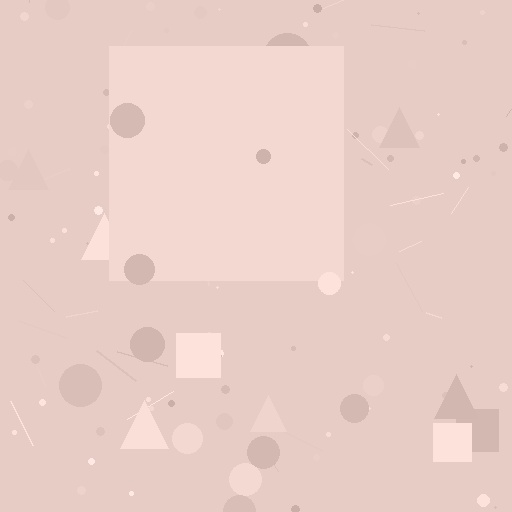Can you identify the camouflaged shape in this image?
The camouflaged shape is a square.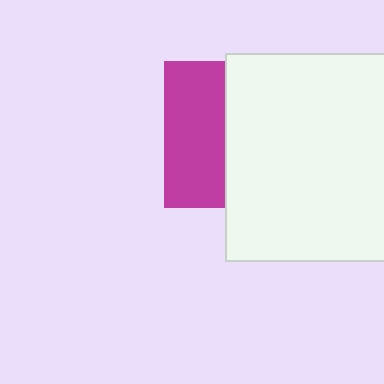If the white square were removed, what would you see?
You would see the complete magenta square.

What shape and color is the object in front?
The object in front is a white square.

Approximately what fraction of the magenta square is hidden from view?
Roughly 58% of the magenta square is hidden behind the white square.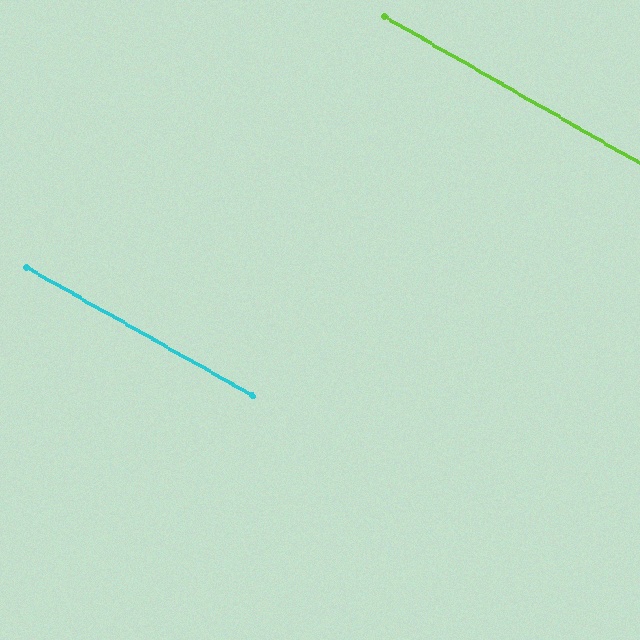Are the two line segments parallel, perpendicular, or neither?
Parallel — their directions differ by only 0.4°.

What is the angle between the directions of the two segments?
Approximately 0 degrees.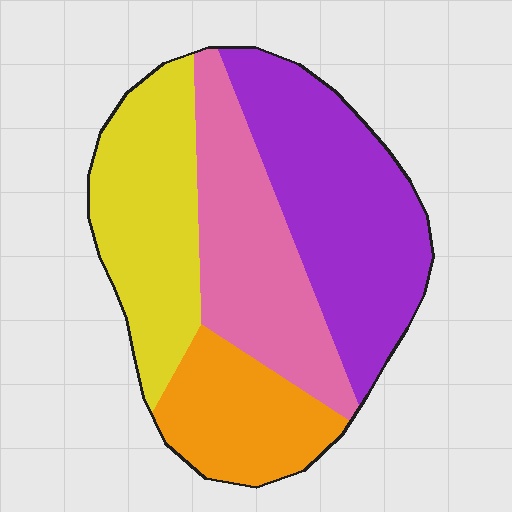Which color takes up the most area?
Purple, at roughly 35%.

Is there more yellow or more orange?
Yellow.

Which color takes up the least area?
Orange, at roughly 15%.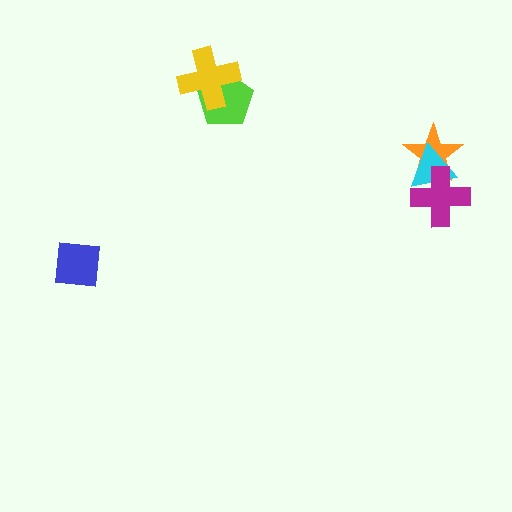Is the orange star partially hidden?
Yes, it is partially covered by another shape.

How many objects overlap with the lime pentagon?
1 object overlaps with the lime pentagon.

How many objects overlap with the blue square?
0 objects overlap with the blue square.